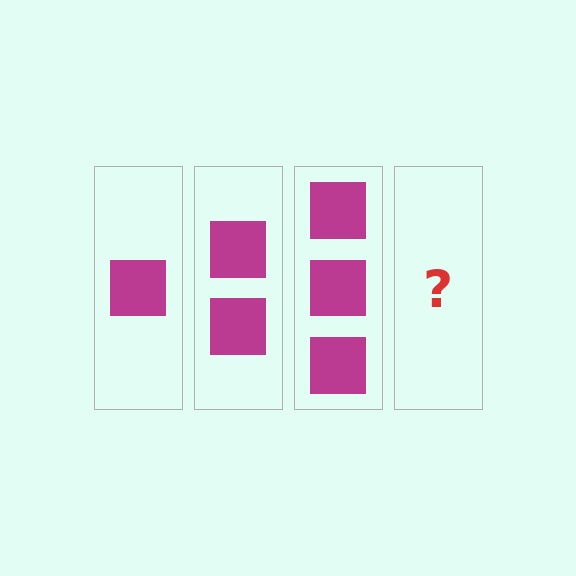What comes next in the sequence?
The next element should be 4 squares.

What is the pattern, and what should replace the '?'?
The pattern is that each step adds one more square. The '?' should be 4 squares.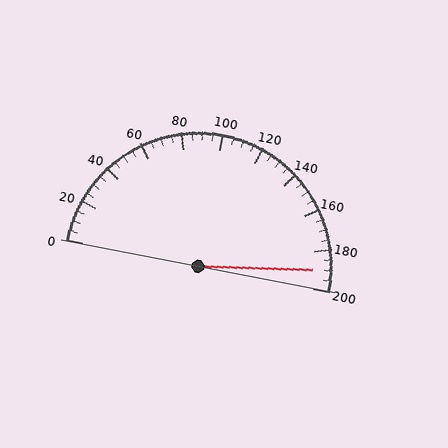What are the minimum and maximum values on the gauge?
The gauge ranges from 0 to 200.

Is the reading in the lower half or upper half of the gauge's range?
The reading is in the upper half of the range (0 to 200).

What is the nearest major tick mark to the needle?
The nearest major tick mark is 200.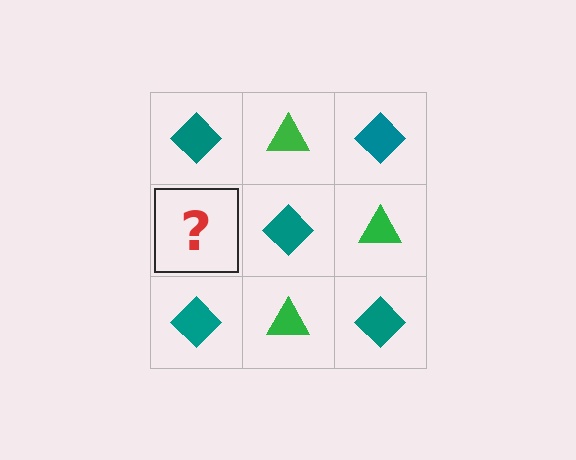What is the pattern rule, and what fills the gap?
The rule is that it alternates teal diamond and green triangle in a checkerboard pattern. The gap should be filled with a green triangle.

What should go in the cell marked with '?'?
The missing cell should contain a green triangle.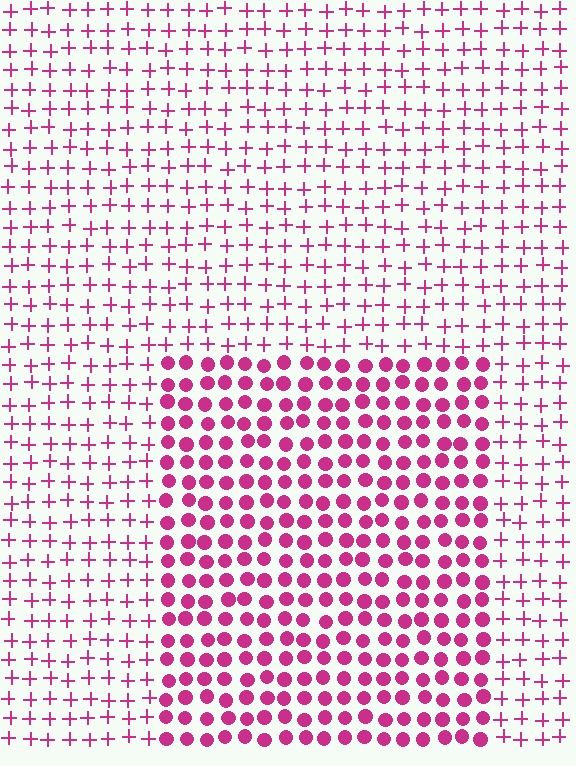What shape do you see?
I see a rectangle.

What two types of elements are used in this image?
The image uses circles inside the rectangle region and plus signs outside it.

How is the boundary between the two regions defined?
The boundary is defined by a change in element shape: circles inside vs. plus signs outside. All elements share the same color and spacing.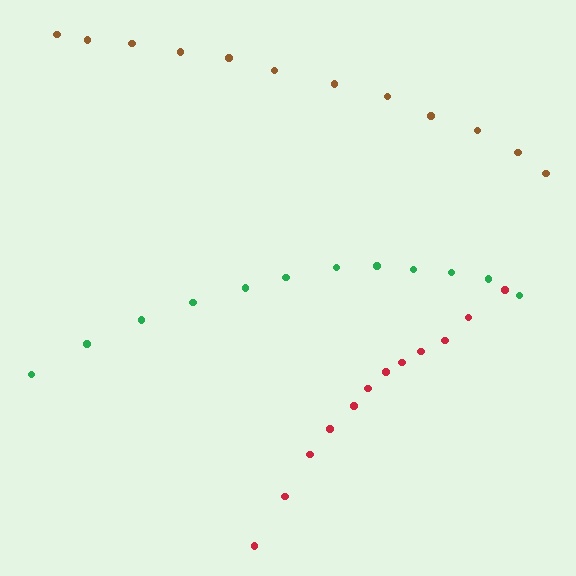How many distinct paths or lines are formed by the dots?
There are 3 distinct paths.